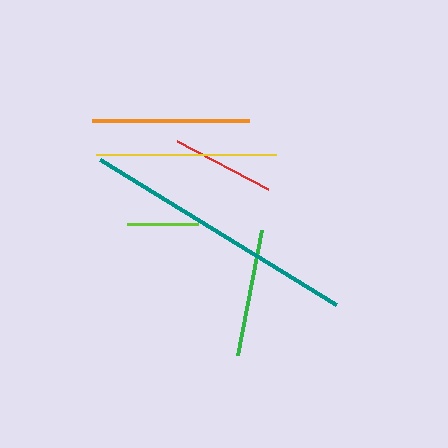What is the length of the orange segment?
The orange segment is approximately 157 pixels long.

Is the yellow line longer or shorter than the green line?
The yellow line is longer than the green line.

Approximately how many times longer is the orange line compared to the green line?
The orange line is approximately 1.2 times the length of the green line.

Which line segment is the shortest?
The lime line is the shortest at approximately 71 pixels.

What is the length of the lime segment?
The lime segment is approximately 71 pixels long.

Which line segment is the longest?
The teal line is the longest at approximately 277 pixels.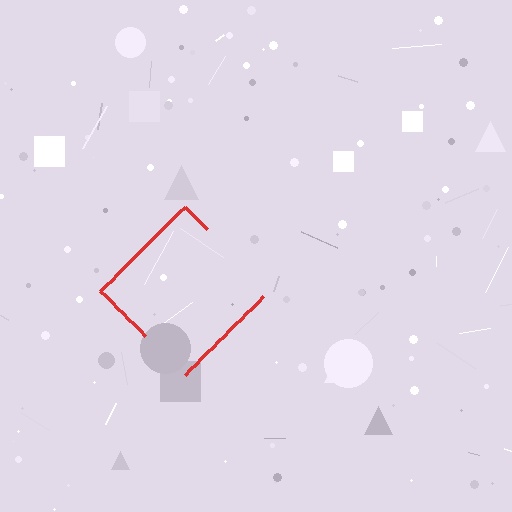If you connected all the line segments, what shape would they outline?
They would outline a diamond.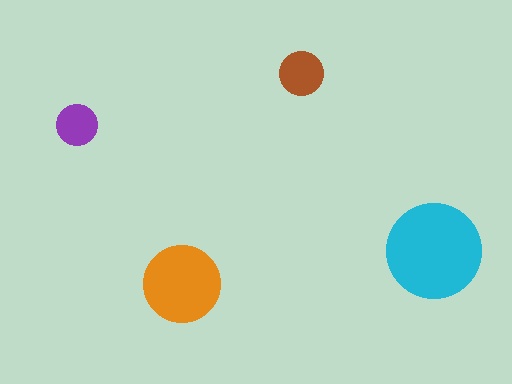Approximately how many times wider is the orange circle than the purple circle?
About 2 times wider.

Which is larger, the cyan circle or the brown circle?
The cyan one.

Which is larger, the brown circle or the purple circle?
The brown one.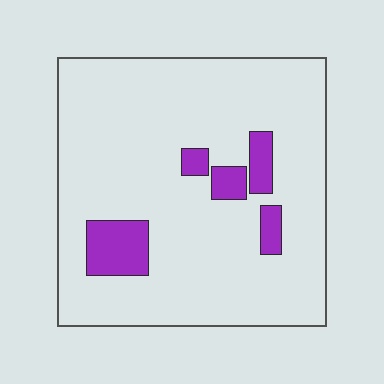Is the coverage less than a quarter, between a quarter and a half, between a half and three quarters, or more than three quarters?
Less than a quarter.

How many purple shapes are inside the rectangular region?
5.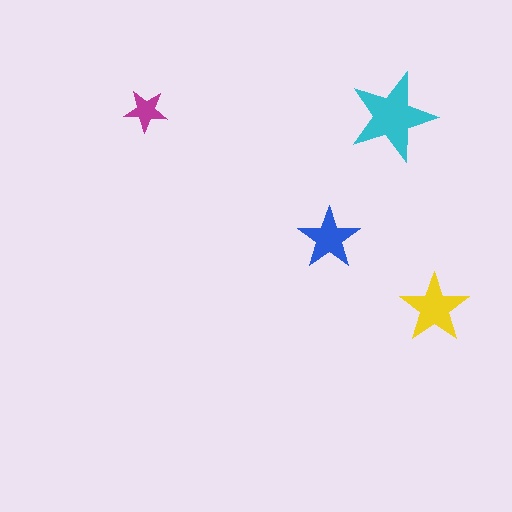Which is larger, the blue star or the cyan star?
The cyan one.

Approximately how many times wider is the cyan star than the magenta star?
About 2 times wider.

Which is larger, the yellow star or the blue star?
The yellow one.